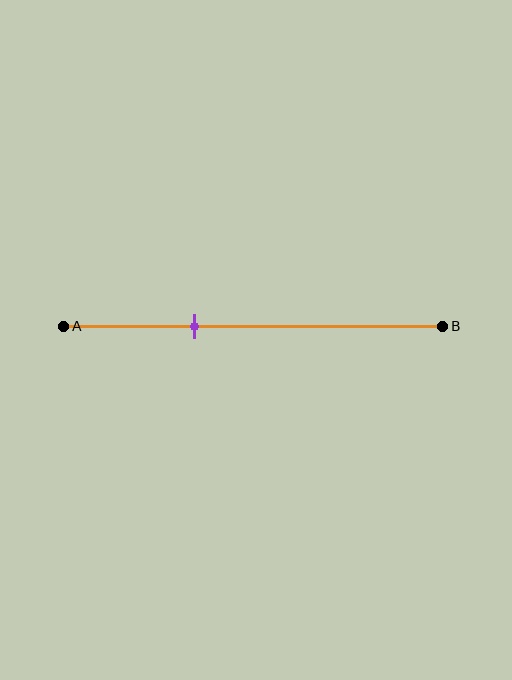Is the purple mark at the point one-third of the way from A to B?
Yes, the mark is approximately at the one-third point.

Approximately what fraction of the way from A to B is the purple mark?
The purple mark is approximately 35% of the way from A to B.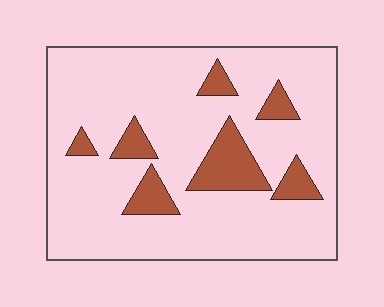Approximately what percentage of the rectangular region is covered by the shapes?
Approximately 15%.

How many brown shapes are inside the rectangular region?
7.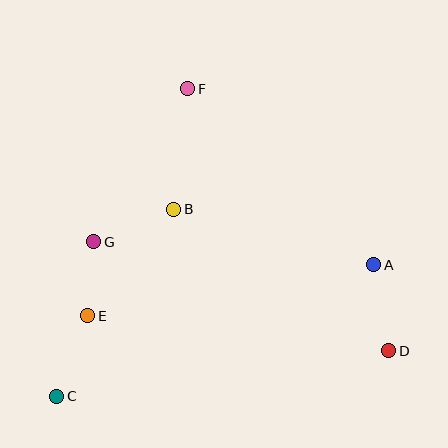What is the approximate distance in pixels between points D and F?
The distance between D and F is approximately 330 pixels.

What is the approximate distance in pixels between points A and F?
The distance between A and F is approximately 256 pixels.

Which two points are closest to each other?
Points E and G are closest to each other.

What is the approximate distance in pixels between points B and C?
The distance between B and C is approximately 220 pixels.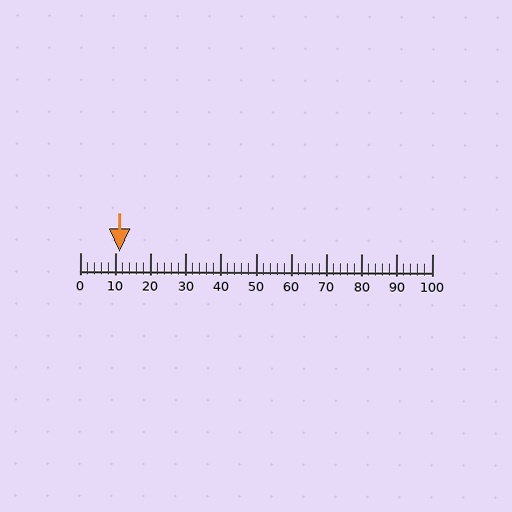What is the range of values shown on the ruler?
The ruler shows values from 0 to 100.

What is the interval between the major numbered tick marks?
The major tick marks are spaced 10 units apart.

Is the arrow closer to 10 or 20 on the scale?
The arrow is closer to 10.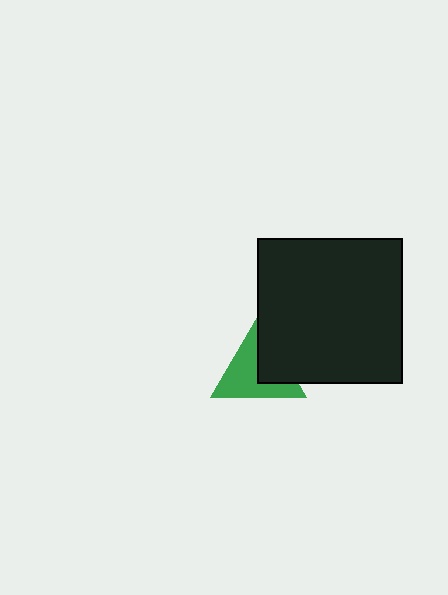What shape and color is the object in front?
The object in front is a black square.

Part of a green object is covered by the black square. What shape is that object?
It is a triangle.